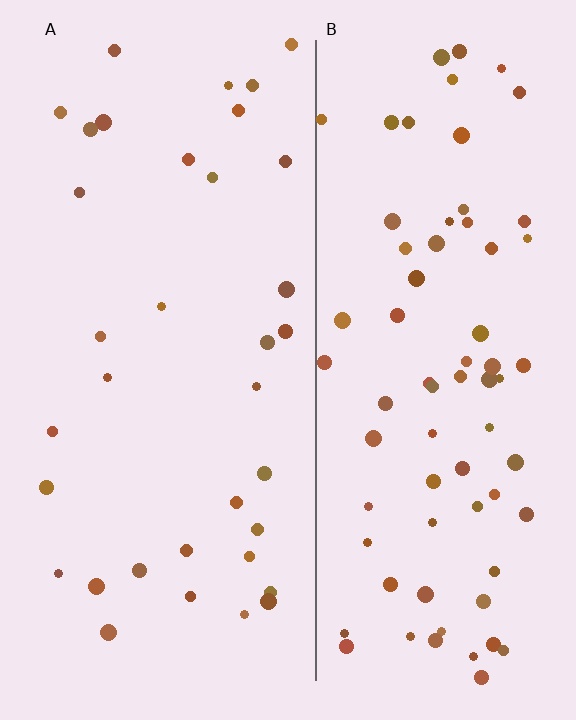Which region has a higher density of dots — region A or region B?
B (the right).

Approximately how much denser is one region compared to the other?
Approximately 2.1× — region B over region A.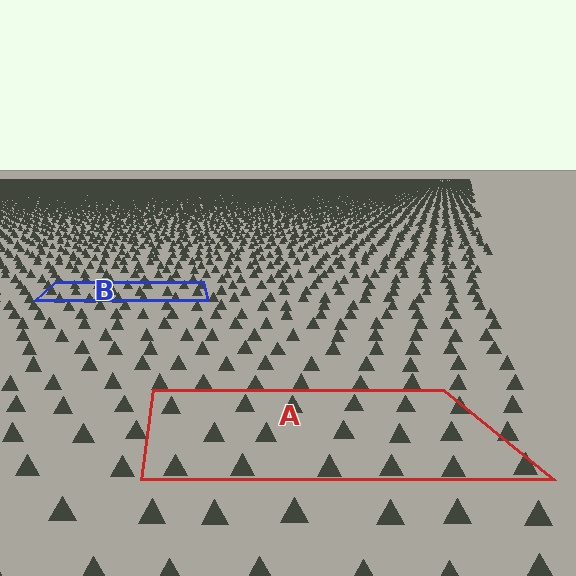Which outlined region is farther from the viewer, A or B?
Region B is farther from the viewer — the texture elements inside it appear smaller and more densely packed.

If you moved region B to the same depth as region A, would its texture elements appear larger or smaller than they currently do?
They would appear larger. At a closer depth, the same texture elements are projected at a bigger on-screen size.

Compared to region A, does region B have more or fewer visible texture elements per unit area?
Region B has more texture elements per unit area — they are packed more densely because it is farther away.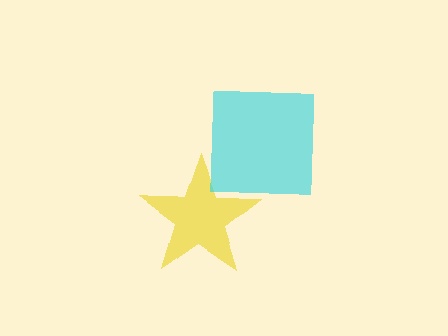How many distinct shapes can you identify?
There are 2 distinct shapes: a yellow star, a cyan square.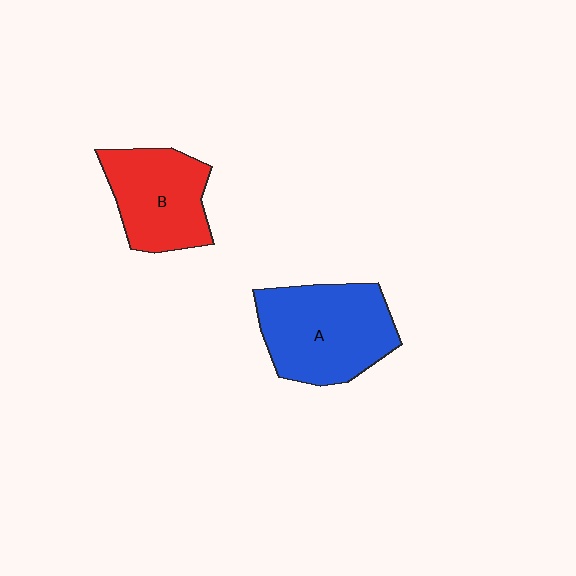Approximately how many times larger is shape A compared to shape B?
Approximately 1.3 times.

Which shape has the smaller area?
Shape B (red).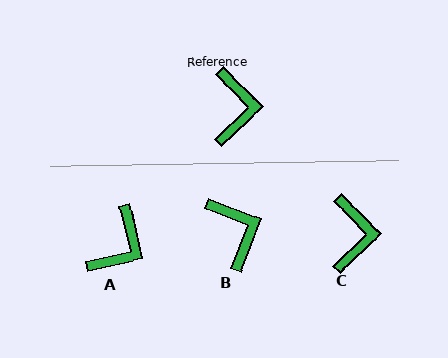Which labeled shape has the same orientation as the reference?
C.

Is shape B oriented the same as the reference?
No, it is off by about 25 degrees.